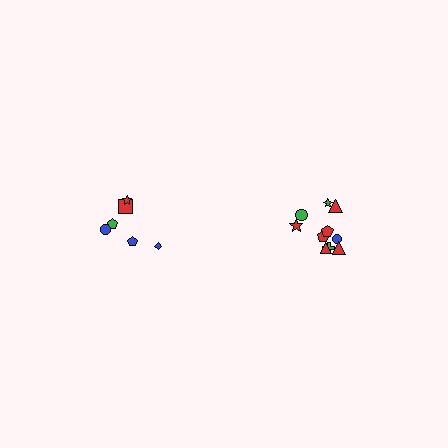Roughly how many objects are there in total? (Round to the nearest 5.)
Roughly 15 objects in total.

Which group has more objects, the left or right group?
The right group.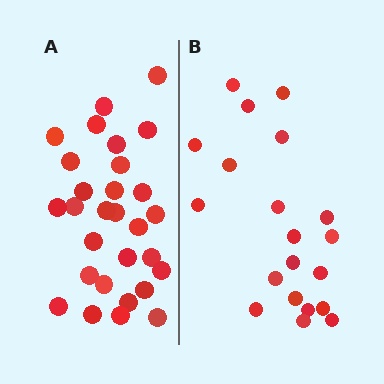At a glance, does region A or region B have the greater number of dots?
Region A (the left region) has more dots.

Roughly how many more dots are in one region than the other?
Region A has roughly 8 or so more dots than region B.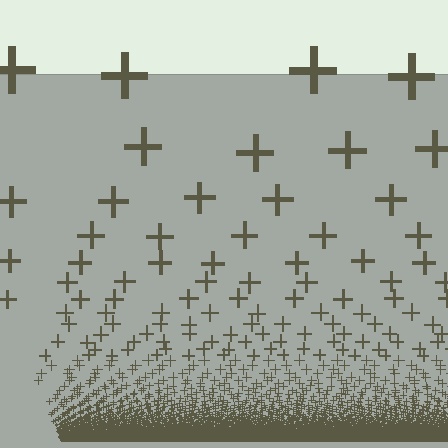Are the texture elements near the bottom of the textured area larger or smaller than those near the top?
Smaller. The gradient is inverted — elements near the bottom are smaller and denser.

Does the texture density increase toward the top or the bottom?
Density increases toward the bottom.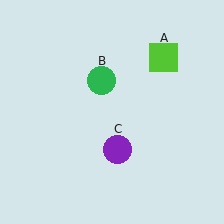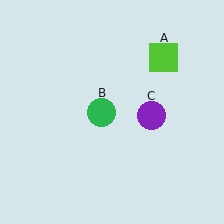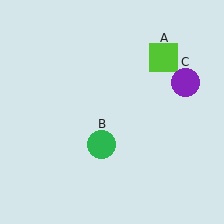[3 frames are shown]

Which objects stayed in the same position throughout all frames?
Lime square (object A) remained stationary.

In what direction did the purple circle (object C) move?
The purple circle (object C) moved up and to the right.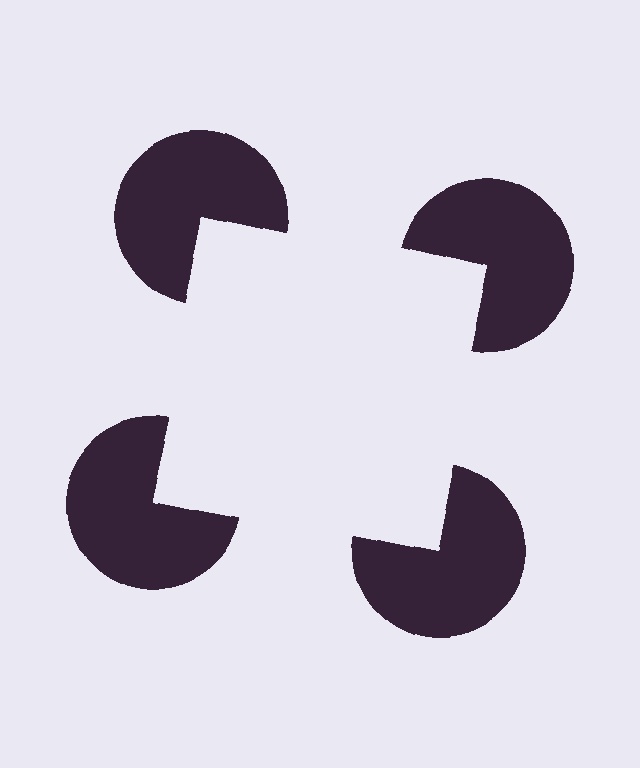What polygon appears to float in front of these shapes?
An illusory square — its edges are inferred from the aligned wedge cuts in the pac-man discs, not physically drawn.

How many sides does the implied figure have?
4 sides.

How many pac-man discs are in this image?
There are 4 — one at each vertex of the illusory square.